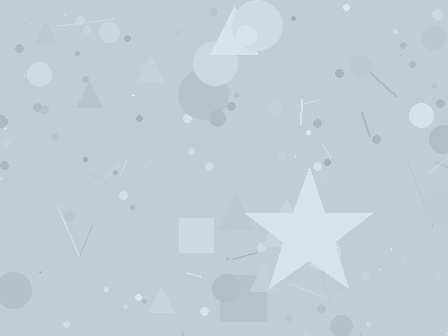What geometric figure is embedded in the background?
A star is embedded in the background.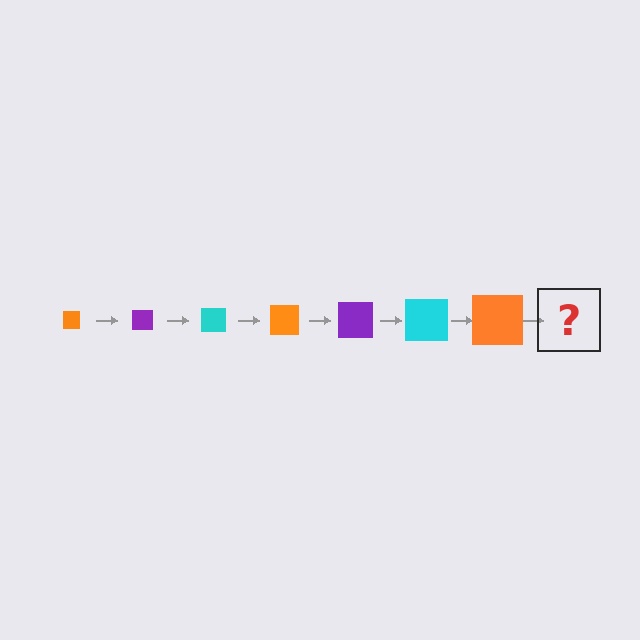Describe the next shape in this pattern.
It should be a purple square, larger than the previous one.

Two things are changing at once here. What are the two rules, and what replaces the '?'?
The two rules are that the square grows larger each step and the color cycles through orange, purple, and cyan. The '?' should be a purple square, larger than the previous one.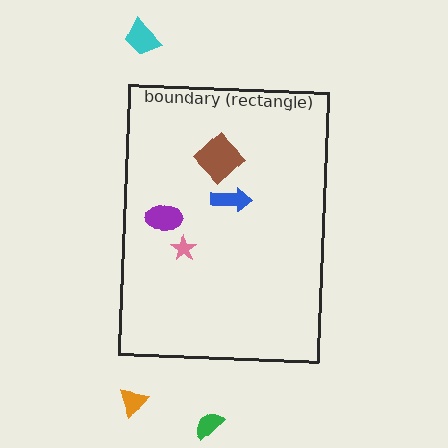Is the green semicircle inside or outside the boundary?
Outside.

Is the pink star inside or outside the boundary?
Inside.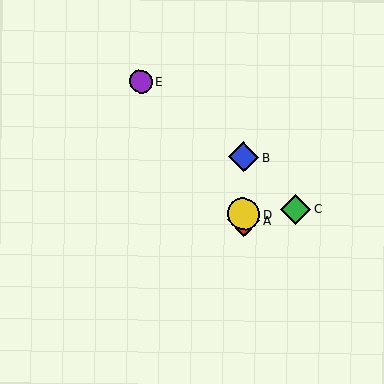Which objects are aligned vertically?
Objects A, B, D are aligned vertically.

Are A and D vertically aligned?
Yes, both are at x≈243.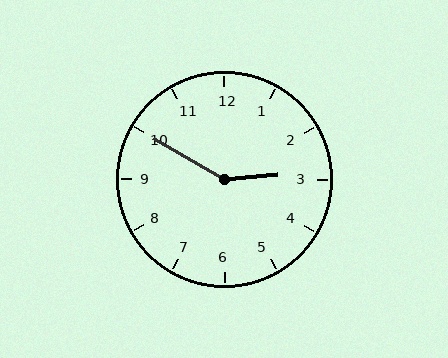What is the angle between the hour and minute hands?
Approximately 145 degrees.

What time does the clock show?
2:50.